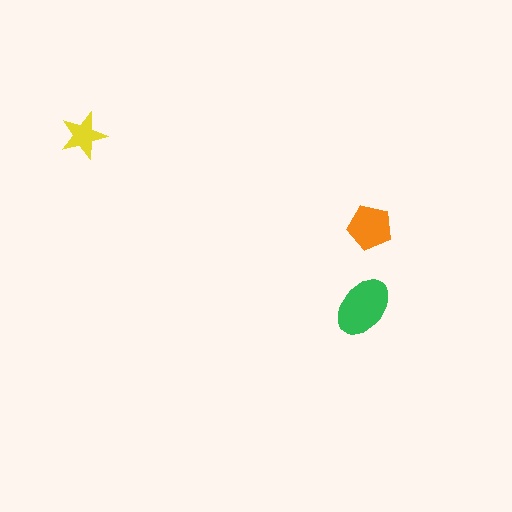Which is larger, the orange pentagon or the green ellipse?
The green ellipse.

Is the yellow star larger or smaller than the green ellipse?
Smaller.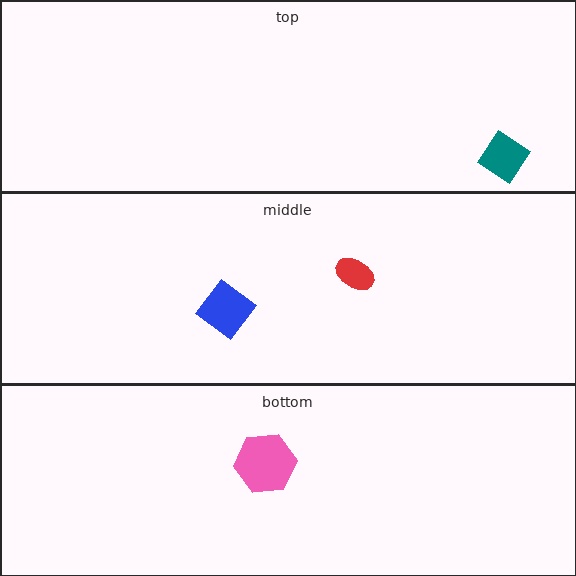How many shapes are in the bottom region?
1.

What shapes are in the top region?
The teal diamond.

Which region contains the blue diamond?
The middle region.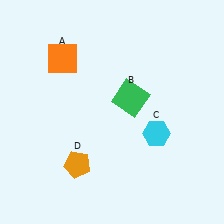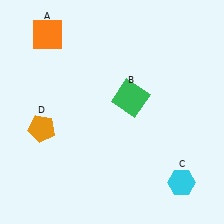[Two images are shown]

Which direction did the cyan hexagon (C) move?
The cyan hexagon (C) moved down.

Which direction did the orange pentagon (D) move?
The orange pentagon (D) moved up.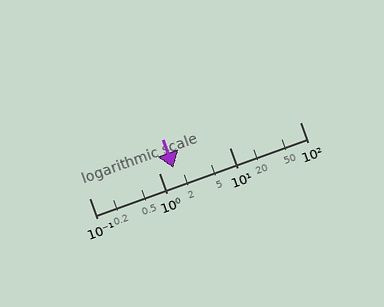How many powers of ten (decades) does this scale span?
The scale spans 3 decades, from 0.1 to 100.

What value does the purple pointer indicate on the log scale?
The pointer indicates approximately 1.6.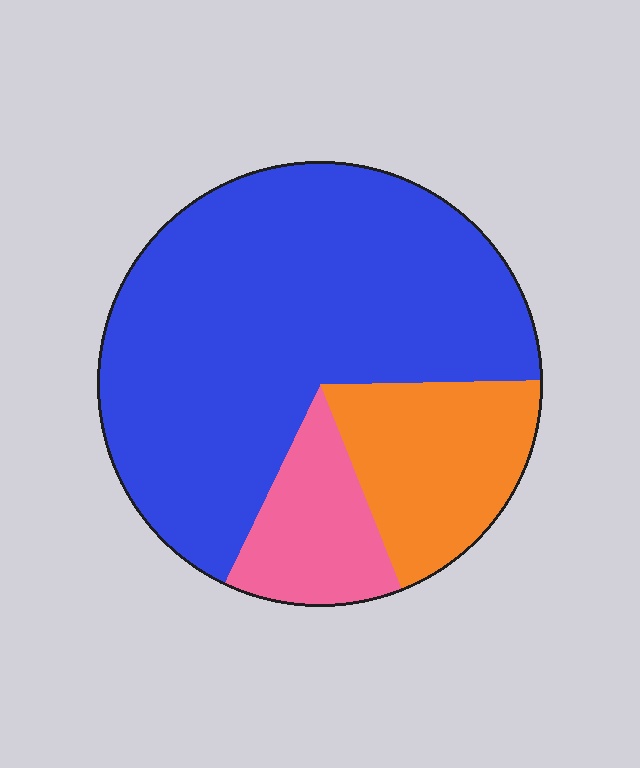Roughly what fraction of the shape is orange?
Orange covers 19% of the shape.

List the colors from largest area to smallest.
From largest to smallest: blue, orange, pink.